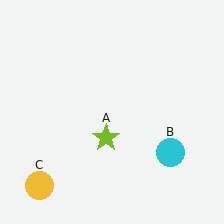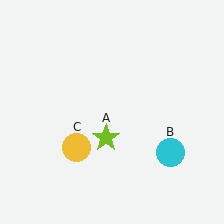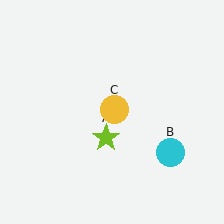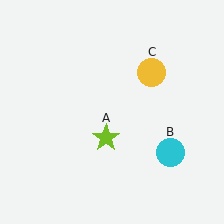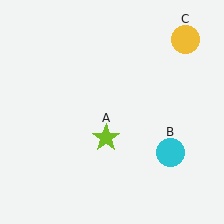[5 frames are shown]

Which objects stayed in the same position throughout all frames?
Lime star (object A) and cyan circle (object B) remained stationary.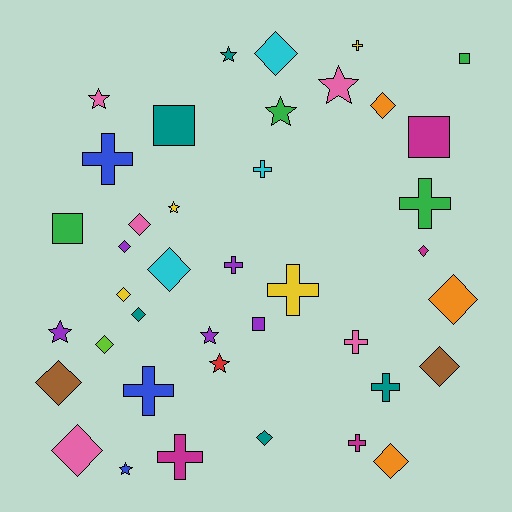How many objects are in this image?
There are 40 objects.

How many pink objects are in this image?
There are 5 pink objects.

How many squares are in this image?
There are 5 squares.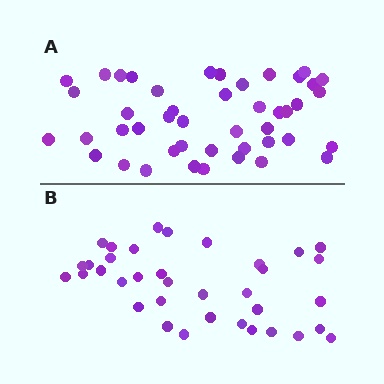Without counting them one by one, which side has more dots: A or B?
Region A (the top region) has more dots.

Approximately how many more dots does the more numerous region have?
Region A has roughly 8 or so more dots than region B.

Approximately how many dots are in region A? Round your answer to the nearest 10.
About 40 dots. (The exact count is 45, which rounds to 40.)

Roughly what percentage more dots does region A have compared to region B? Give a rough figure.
About 25% more.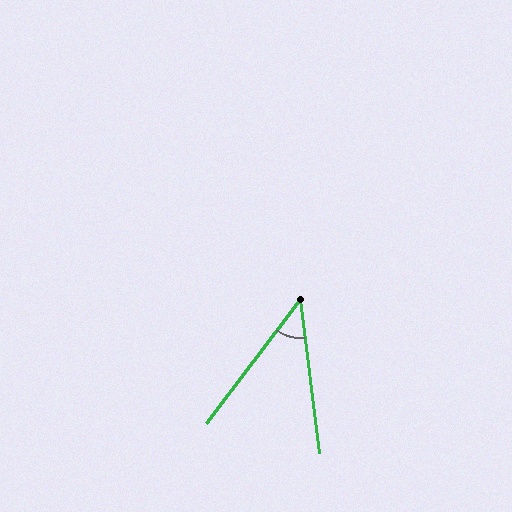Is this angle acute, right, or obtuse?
It is acute.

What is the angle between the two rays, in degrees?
Approximately 44 degrees.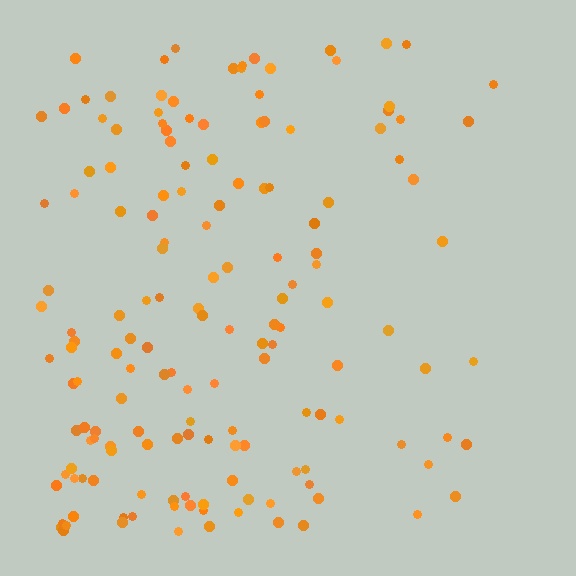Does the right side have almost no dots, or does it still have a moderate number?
Still a moderate number, just noticeably fewer than the left.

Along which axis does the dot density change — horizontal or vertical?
Horizontal.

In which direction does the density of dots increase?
From right to left, with the left side densest.